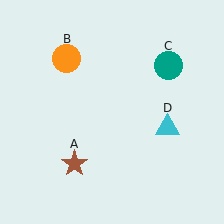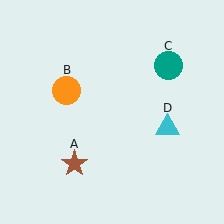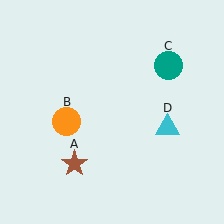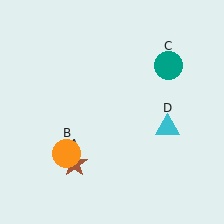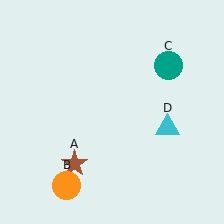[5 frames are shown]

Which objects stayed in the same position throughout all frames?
Brown star (object A) and teal circle (object C) and cyan triangle (object D) remained stationary.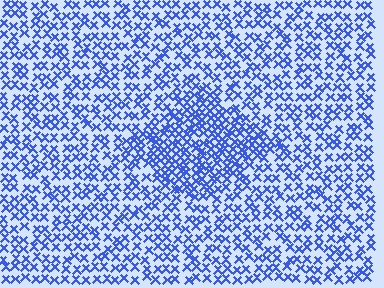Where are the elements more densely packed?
The elements are more densely packed inside the diamond boundary.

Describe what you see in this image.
The image contains small blue elements arranged at two different densities. A diamond-shaped region is visible where the elements are more densely packed than the surrounding area.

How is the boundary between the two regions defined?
The boundary is defined by a change in element density (approximately 1.7x ratio). All elements are the same color, size, and shape.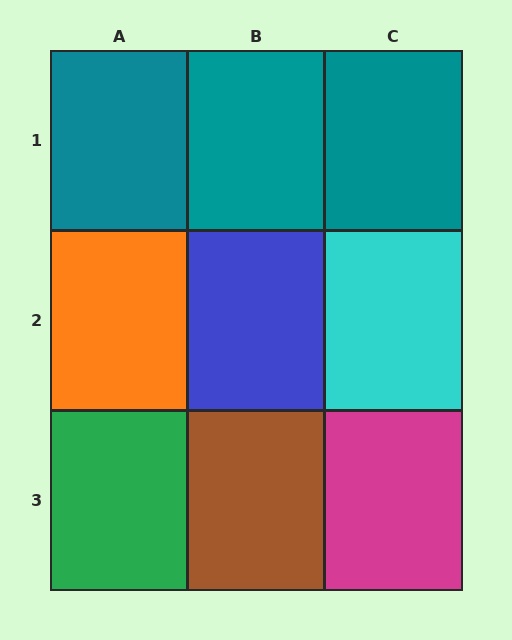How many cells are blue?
1 cell is blue.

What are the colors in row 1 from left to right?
Teal, teal, teal.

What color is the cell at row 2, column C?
Cyan.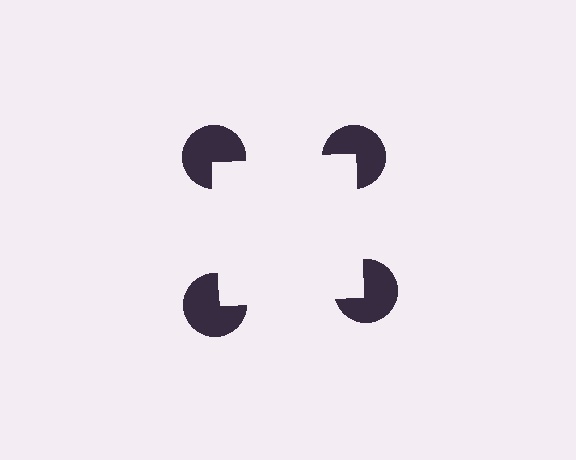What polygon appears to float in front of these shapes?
An illusory square — its edges are inferred from the aligned wedge cuts in the pac-man discs, not physically drawn.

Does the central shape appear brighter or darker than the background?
It typically appears slightly brighter than the background, even though no actual brightness change is drawn.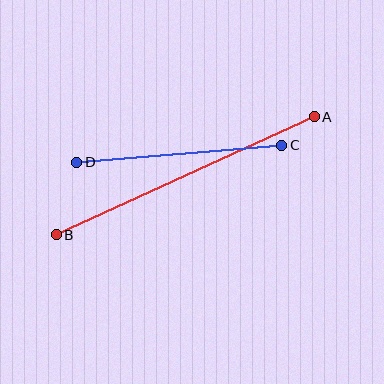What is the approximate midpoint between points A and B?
The midpoint is at approximately (185, 176) pixels.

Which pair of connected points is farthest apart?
Points A and B are farthest apart.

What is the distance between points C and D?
The distance is approximately 206 pixels.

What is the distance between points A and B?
The distance is approximately 284 pixels.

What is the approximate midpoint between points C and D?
The midpoint is at approximately (179, 154) pixels.